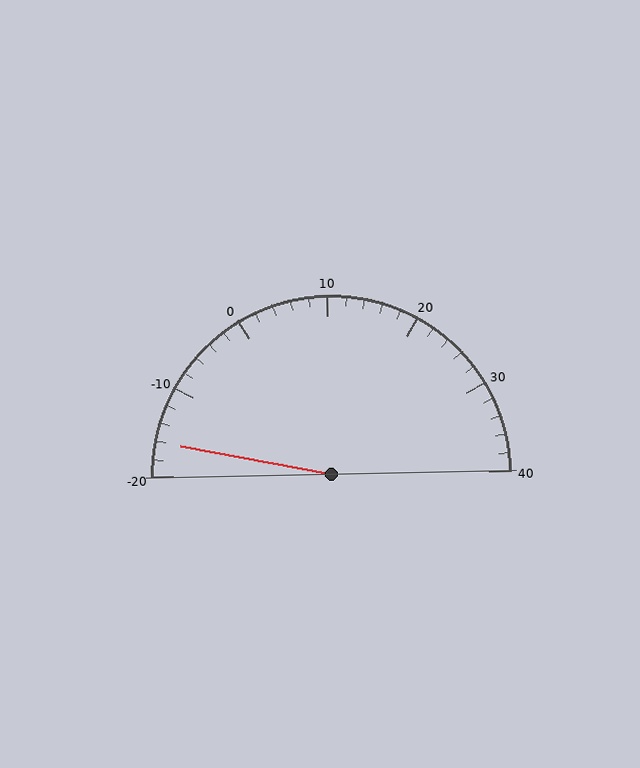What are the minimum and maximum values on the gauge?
The gauge ranges from -20 to 40.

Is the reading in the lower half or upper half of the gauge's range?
The reading is in the lower half of the range (-20 to 40).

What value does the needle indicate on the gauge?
The needle indicates approximately -16.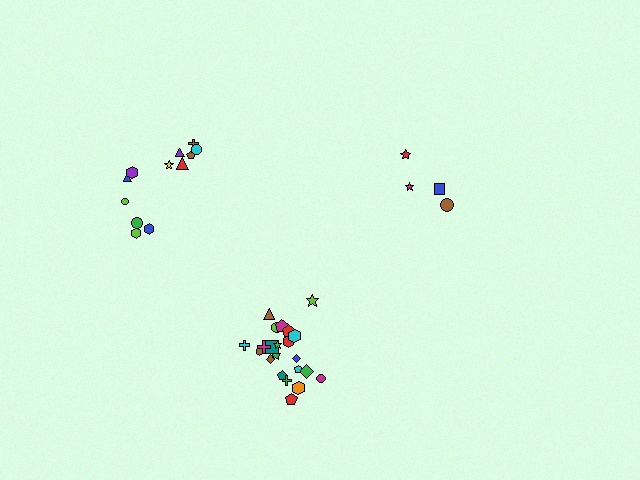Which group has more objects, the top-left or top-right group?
The top-left group.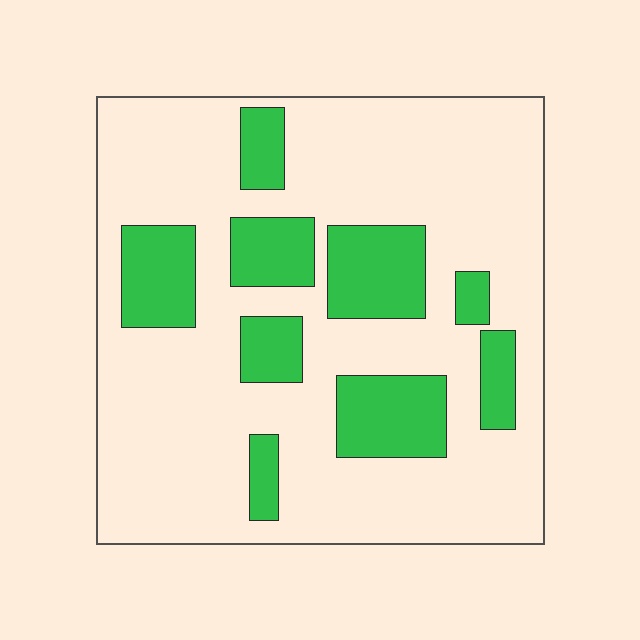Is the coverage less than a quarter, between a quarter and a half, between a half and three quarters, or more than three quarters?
Less than a quarter.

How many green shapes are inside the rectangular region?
9.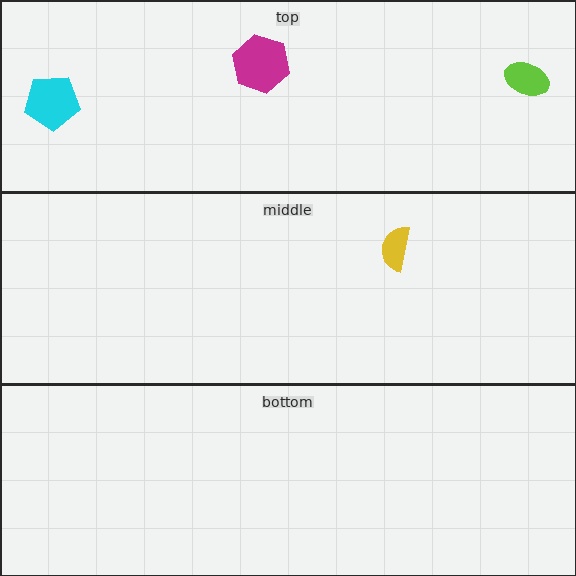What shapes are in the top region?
The magenta hexagon, the lime ellipse, the cyan pentagon.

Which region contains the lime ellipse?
The top region.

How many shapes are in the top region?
3.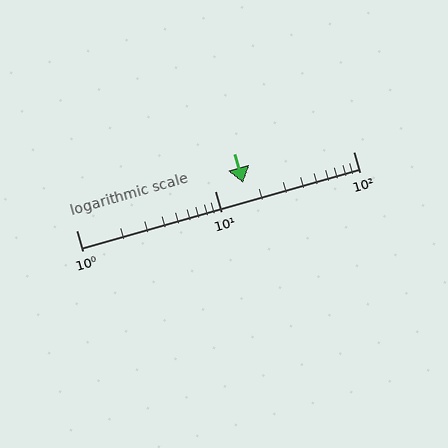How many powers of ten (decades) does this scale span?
The scale spans 2 decades, from 1 to 100.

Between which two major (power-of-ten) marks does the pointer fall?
The pointer is between 10 and 100.